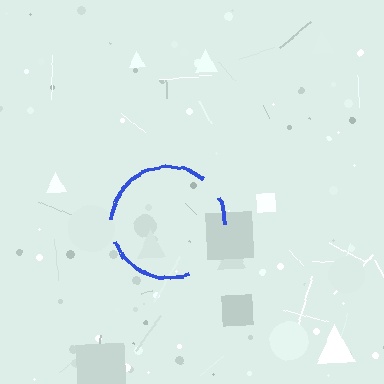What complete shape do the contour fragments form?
The contour fragments form a circle.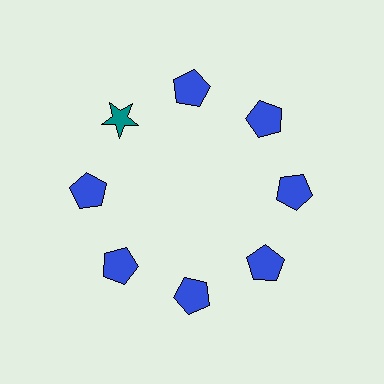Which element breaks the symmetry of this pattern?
The teal star at roughly the 10 o'clock position breaks the symmetry. All other shapes are blue pentagons.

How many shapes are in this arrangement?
There are 8 shapes arranged in a ring pattern.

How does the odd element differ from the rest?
It differs in both color (teal instead of blue) and shape (star instead of pentagon).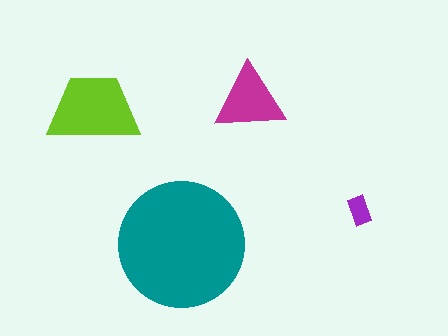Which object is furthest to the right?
The purple rectangle is rightmost.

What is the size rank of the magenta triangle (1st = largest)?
3rd.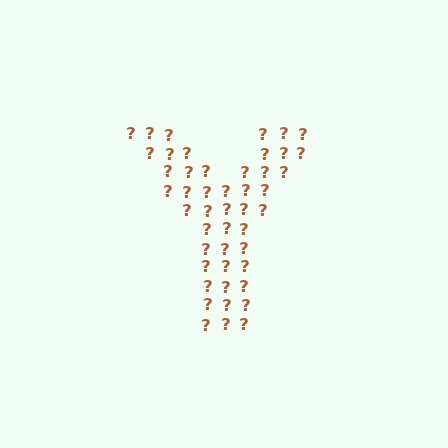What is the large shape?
The large shape is the letter Y.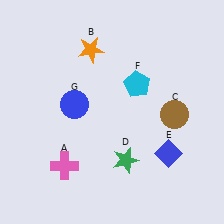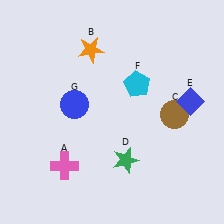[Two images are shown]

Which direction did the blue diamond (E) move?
The blue diamond (E) moved up.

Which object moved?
The blue diamond (E) moved up.